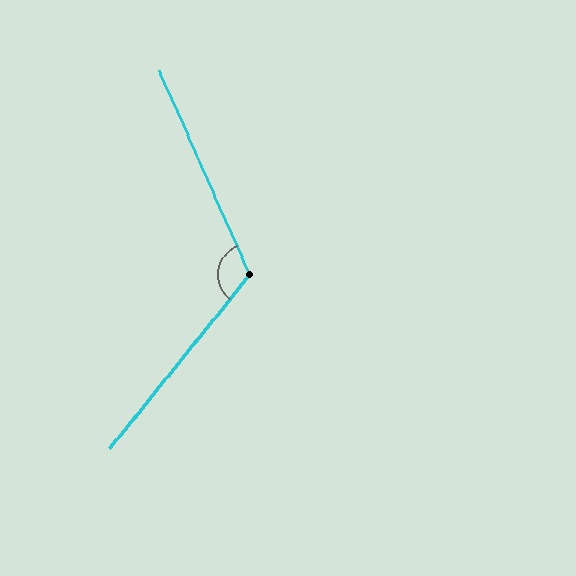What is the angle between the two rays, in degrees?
Approximately 117 degrees.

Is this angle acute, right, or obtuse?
It is obtuse.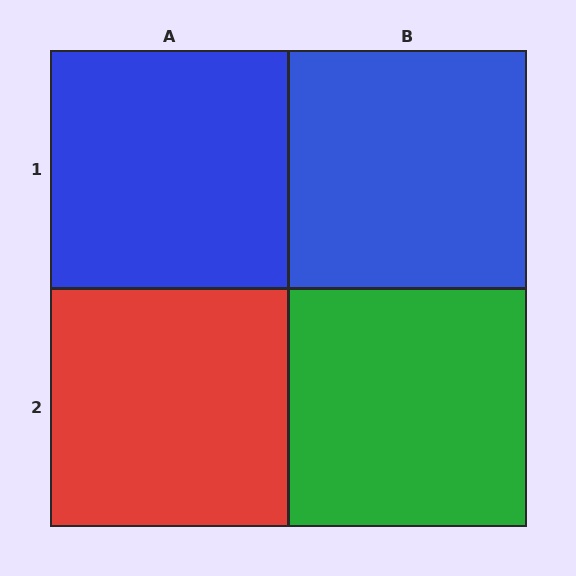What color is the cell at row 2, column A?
Red.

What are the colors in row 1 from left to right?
Blue, blue.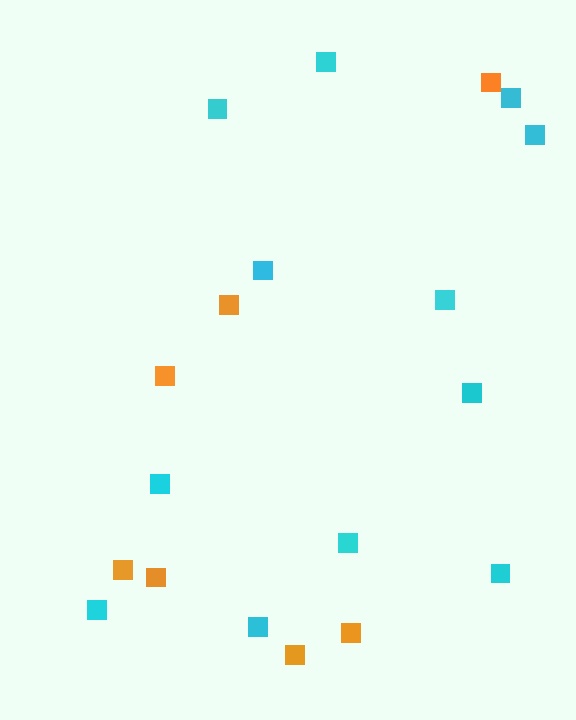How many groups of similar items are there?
There are 2 groups: one group of orange squares (7) and one group of cyan squares (12).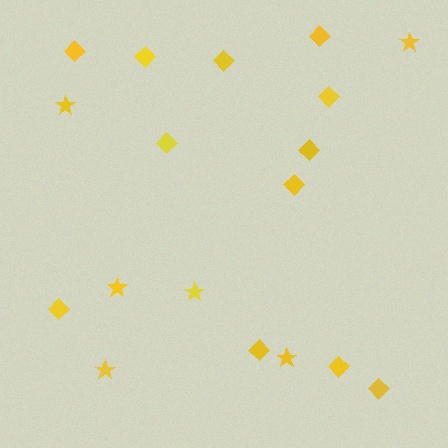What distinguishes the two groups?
There are 2 groups: one group of stars (6) and one group of diamonds (12).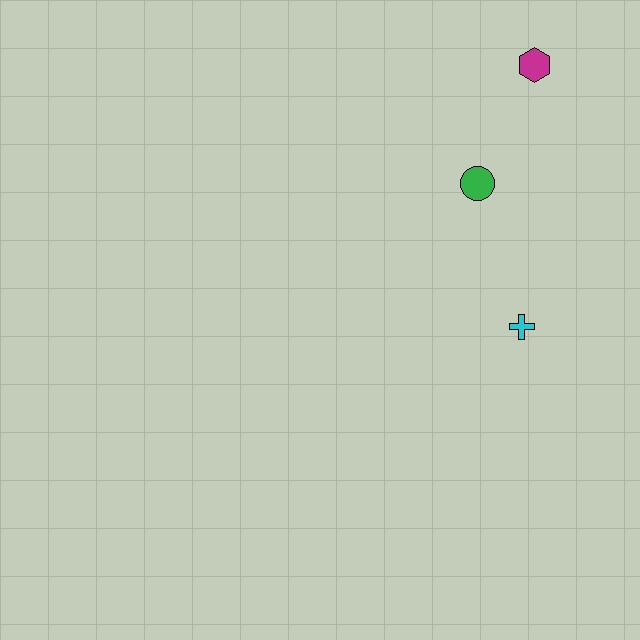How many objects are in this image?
There are 3 objects.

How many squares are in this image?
There are no squares.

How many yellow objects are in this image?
There are no yellow objects.